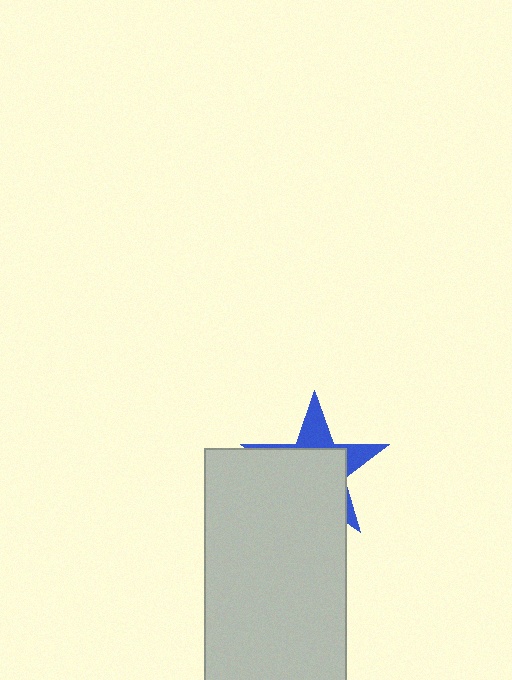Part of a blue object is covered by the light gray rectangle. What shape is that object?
It is a star.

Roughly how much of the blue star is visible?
A small part of it is visible (roughly 33%).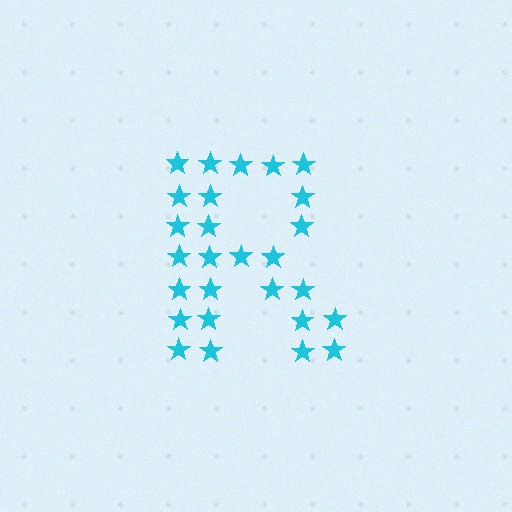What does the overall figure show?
The overall figure shows the letter R.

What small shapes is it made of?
It is made of small stars.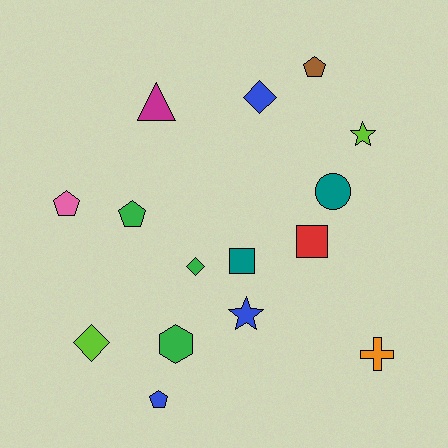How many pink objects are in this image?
There is 1 pink object.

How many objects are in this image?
There are 15 objects.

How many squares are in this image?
There are 2 squares.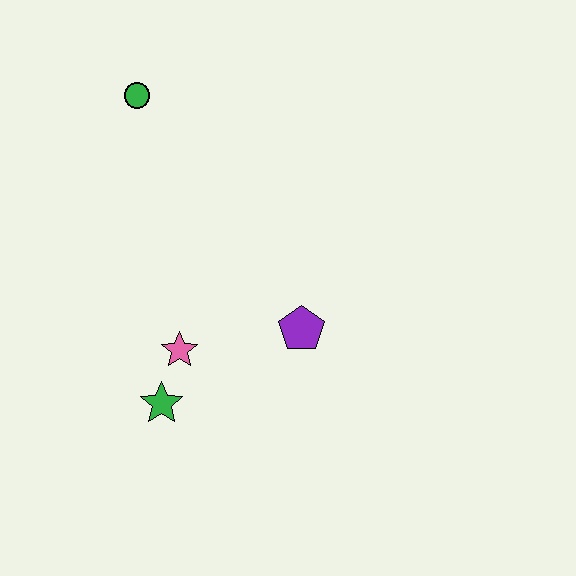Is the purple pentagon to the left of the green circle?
No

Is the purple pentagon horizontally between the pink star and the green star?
No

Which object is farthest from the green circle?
The green star is farthest from the green circle.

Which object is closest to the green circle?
The pink star is closest to the green circle.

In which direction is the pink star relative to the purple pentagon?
The pink star is to the left of the purple pentagon.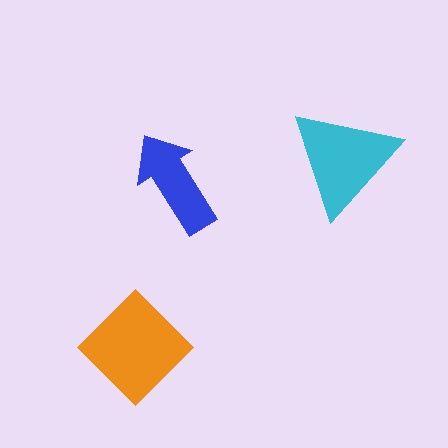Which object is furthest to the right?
The cyan triangle is rightmost.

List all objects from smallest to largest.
The blue arrow, the cyan triangle, the orange diamond.